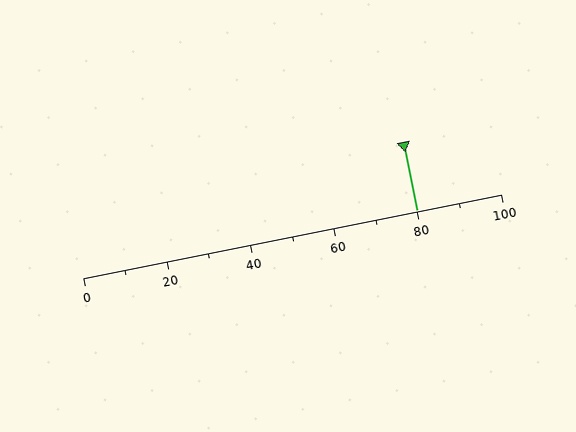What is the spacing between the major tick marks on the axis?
The major ticks are spaced 20 apart.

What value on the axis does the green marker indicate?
The marker indicates approximately 80.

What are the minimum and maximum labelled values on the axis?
The axis runs from 0 to 100.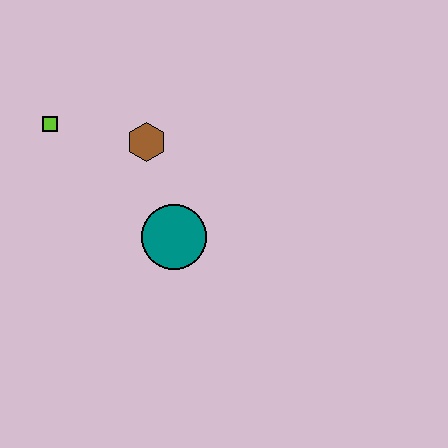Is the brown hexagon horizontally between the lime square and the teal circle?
Yes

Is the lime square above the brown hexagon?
Yes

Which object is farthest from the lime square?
The teal circle is farthest from the lime square.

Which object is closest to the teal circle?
The brown hexagon is closest to the teal circle.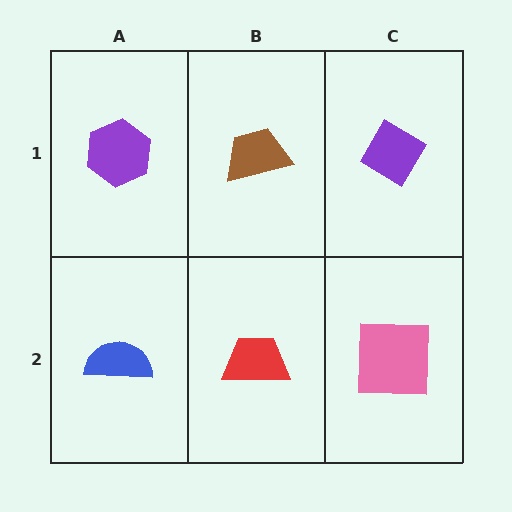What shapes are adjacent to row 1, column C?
A pink square (row 2, column C), a brown trapezoid (row 1, column B).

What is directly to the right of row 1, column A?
A brown trapezoid.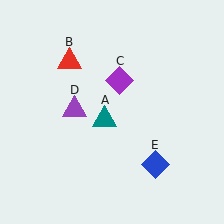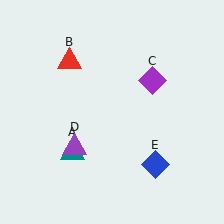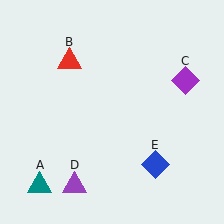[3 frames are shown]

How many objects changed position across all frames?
3 objects changed position: teal triangle (object A), purple diamond (object C), purple triangle (object D).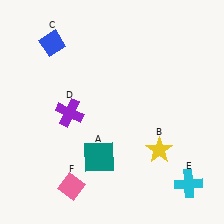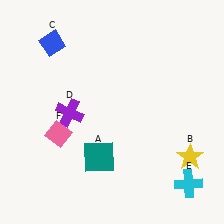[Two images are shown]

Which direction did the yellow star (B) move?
The yellow star (B) moved right.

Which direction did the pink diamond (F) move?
The pink diamond (F) moved up.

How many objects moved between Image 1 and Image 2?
2 objects moved between the two images.